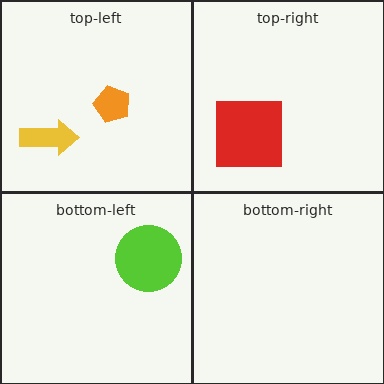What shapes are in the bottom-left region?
The lime circle.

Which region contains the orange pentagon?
The top-left region.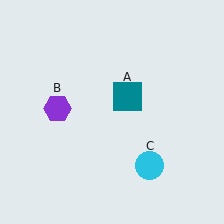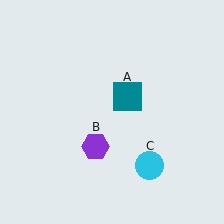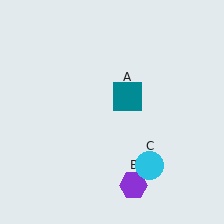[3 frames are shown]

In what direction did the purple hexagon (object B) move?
The purple hexagon (object B) moved down and to the right.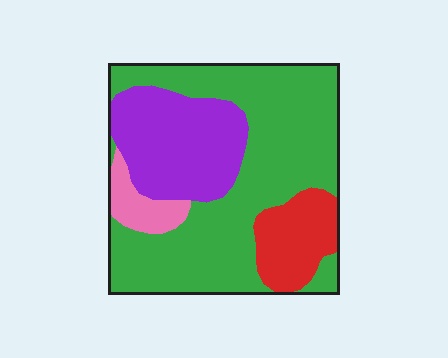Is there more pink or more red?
Red.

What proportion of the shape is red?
Red takes up less than a sixth of the shape.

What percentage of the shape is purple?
Purple covers roughly 25% of the shape.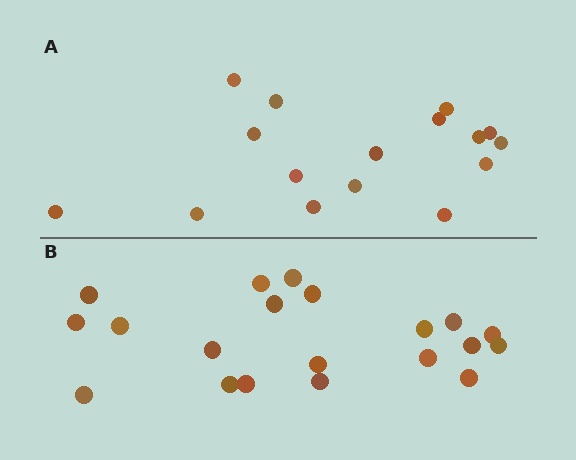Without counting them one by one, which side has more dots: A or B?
Region B (the bottom region) has more dots.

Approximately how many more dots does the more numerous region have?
Region B has about 4 more dots than region A.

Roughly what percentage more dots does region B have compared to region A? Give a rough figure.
About 25% more.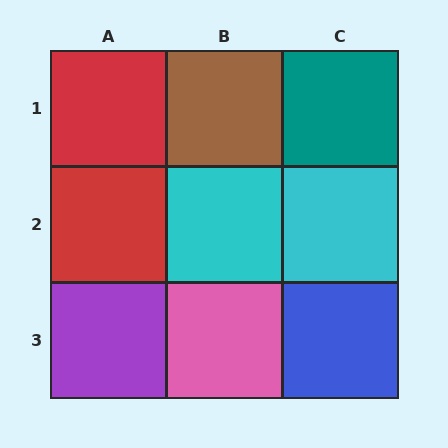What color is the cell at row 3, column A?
Purple.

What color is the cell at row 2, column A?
Red.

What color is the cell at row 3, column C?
Blue.